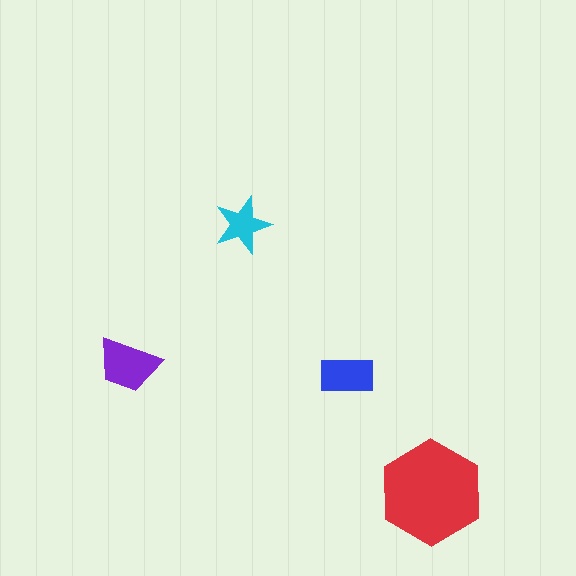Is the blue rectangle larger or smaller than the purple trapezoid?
Smaller.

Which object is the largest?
The red hexagon.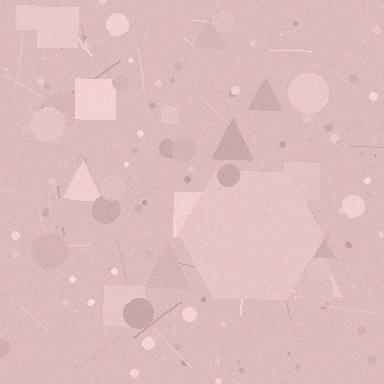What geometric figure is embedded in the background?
A hexagon is embedded in the background.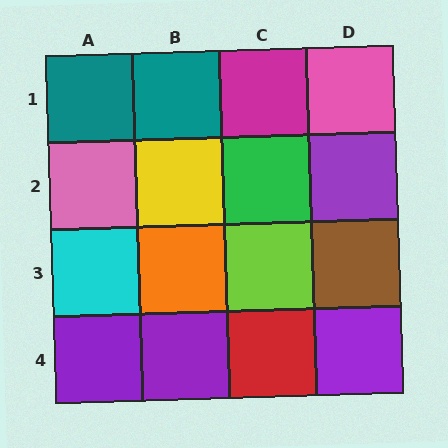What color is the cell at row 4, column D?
Purple.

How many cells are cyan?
1 cell is cyan.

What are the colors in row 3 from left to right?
Cyan, orange, lime, brown.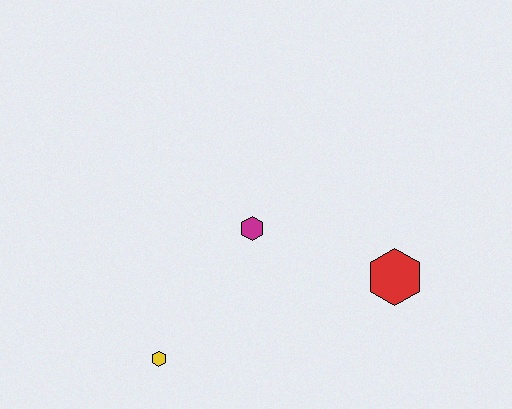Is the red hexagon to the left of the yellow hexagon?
No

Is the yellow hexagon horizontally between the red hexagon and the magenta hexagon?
No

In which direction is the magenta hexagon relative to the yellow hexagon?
The magenta hexagon is above the yellow hexagon.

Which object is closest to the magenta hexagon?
The red hexagon is closest to the magenta hexagon.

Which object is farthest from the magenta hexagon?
The yellow hexagon is farthest from the magenta hexagon.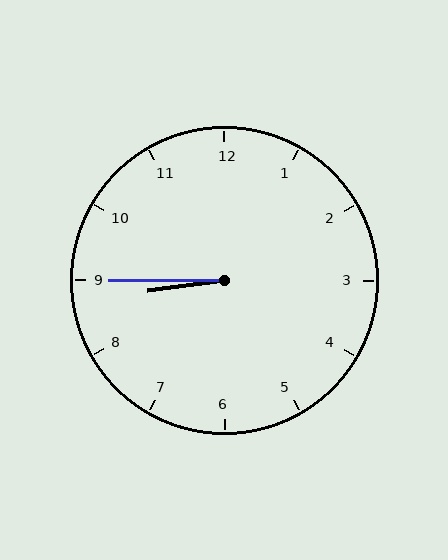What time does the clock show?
8:45.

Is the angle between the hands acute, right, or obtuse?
It is acute.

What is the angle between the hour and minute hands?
Approximately 8 degrees.